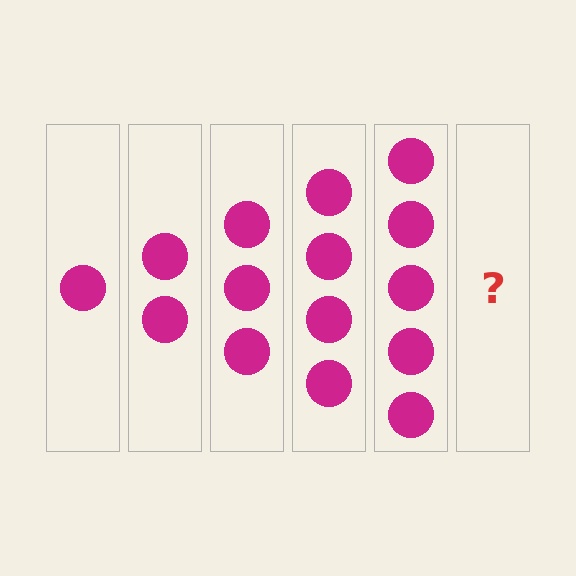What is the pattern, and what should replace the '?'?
The pattern is that each step adds one more circle. The '?' should be 6 circles.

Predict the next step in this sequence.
The next step is 6 circles.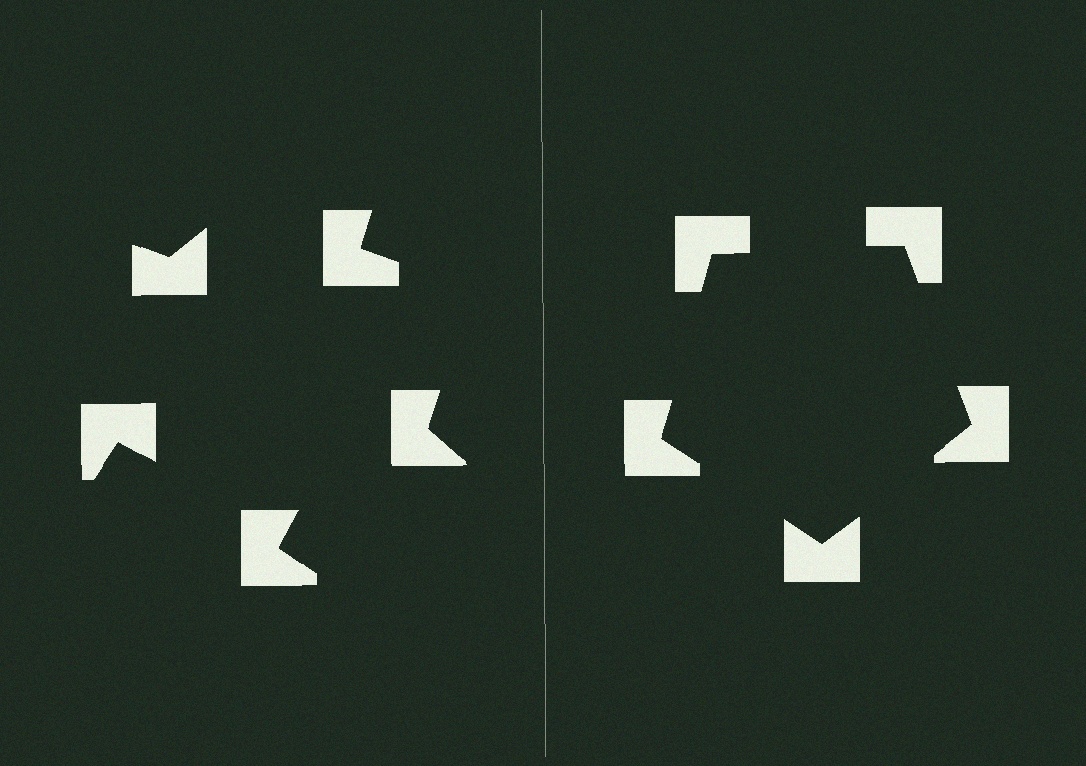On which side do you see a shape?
An illusory pentagon appears on the right side. On the left side the wedge cuts are rotated, so no coherent shape forms.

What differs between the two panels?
The notched squares are positioned identically on both sides; only the wedge orientations differ. On the right they align to a pentagon; on the left they are misaligned.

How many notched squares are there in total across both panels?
10 — 5 on each side.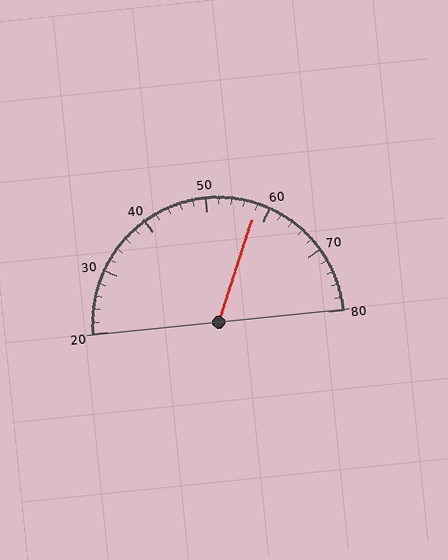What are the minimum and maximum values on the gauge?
The gauge ranges from 20 to 80.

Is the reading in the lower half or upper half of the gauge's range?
The reading is in the upper half of the range (20 to 80).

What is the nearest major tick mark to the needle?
The nearest major tick mark is 60.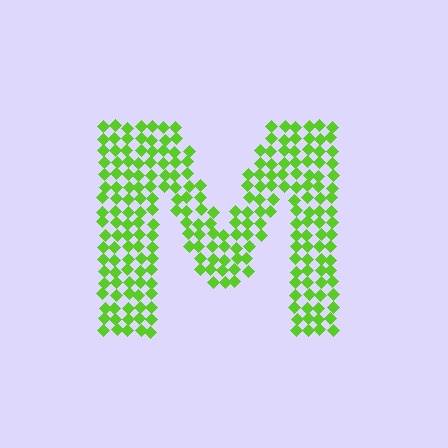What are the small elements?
The small elements are diamonds.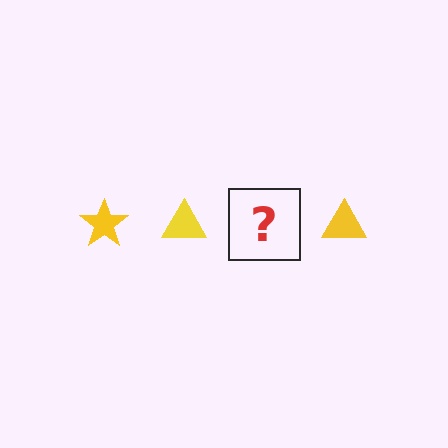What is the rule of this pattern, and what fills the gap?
The rule is that the pattern cycles through star, triangle shapes in yellow. The gap should be filled with a yellow star.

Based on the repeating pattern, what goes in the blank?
The blank should be a yellow star.